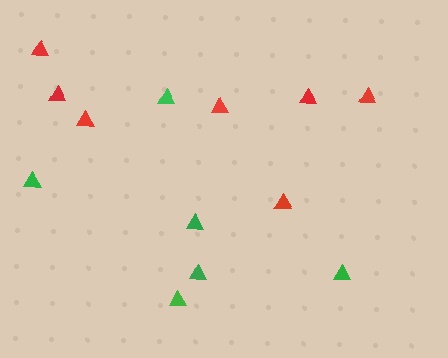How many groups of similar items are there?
There are 2 groups: one group of red triangles (7) and one group of green triangles (6).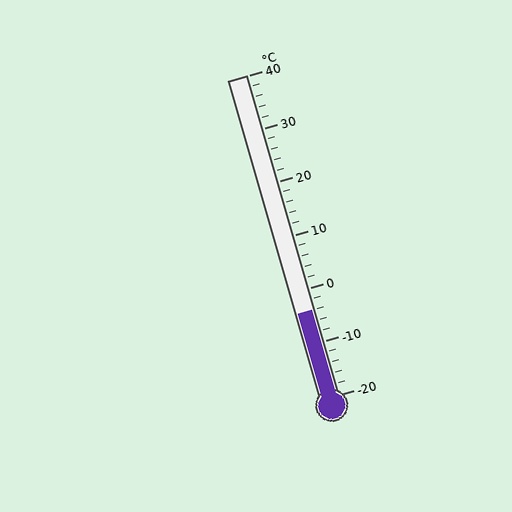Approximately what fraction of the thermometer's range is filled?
The thermometer is filled to approximately 25% of its range.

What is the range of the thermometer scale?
The thermometer scale ranges from -20°C to 40°C.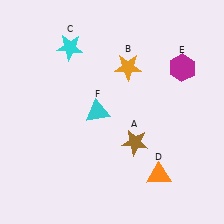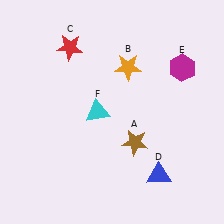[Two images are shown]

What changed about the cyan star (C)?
In Image 1, C is cyan. In Image 2, it changed to red.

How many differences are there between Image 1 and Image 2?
There are 2 differences between the two images.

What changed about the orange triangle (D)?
In Image 1, D is orange. In Image 2, it changed to blue.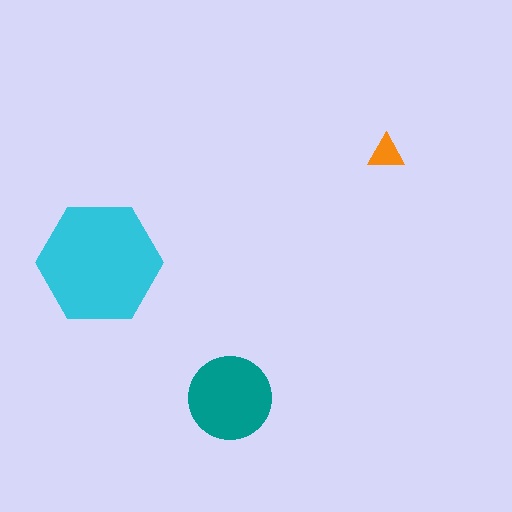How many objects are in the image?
There are 3 objects in the image.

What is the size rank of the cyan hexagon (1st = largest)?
1st.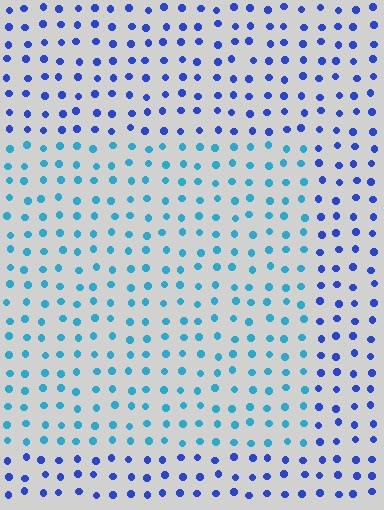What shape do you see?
I see a rectangle.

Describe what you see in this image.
The image is filled with small blue elements in a uniform arrangement. A rectangle-shaped region is visible where the elements are tinted to a slightly different hue, forming a subtle color boundary.